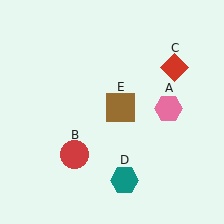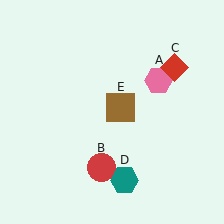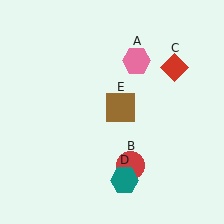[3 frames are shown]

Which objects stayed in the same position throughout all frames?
Red diamond (object C) and teal hexagon (object D) and brown square (object E) remained stationary.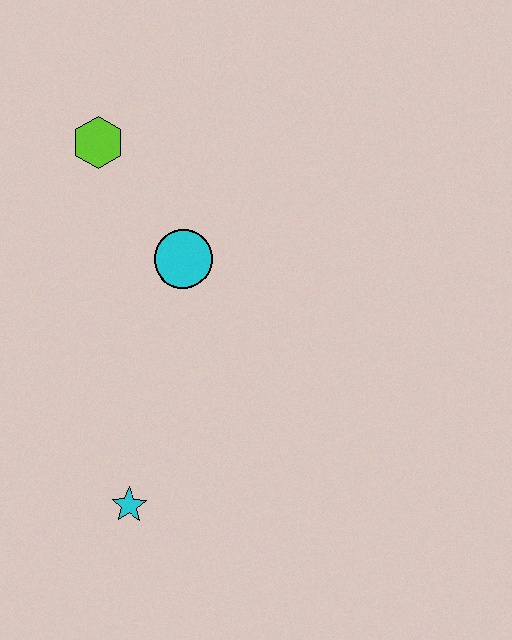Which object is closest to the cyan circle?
The lime hexagon is closest to the cyan circle.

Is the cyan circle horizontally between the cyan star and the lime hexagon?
No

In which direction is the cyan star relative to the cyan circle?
The cyan star is below the cyan circle.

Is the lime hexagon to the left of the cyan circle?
Yes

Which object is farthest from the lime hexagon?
The cyan star is farthest from the lime hexagon.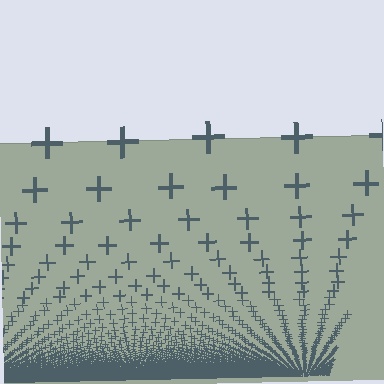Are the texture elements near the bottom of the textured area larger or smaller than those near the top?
Smaller. The gradient is inverted — elements near the bottom are smaller and denser.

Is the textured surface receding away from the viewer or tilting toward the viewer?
The surface appears to tilt toward the viewer. Texture elements get larger and sparser toward the top.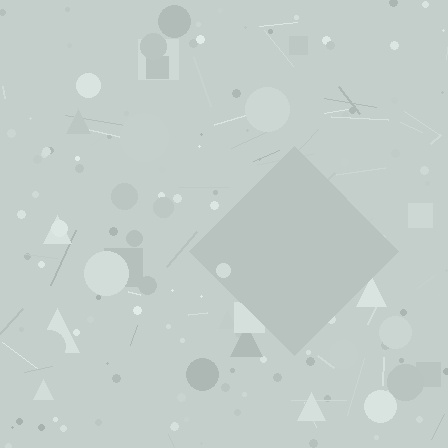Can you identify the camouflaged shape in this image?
The camouflaged shape is a diamond.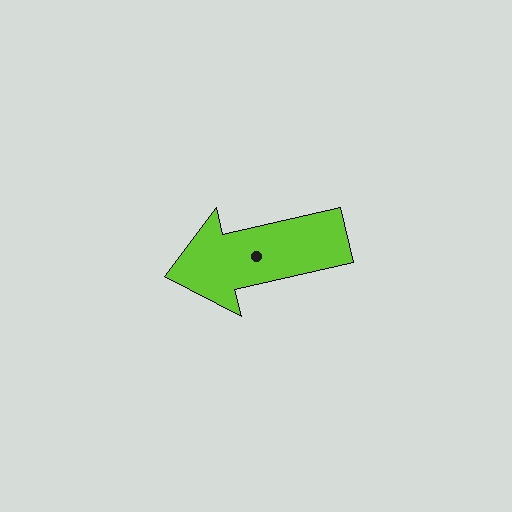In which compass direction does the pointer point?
West.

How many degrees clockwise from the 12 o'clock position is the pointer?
Approximately 257 degrees.